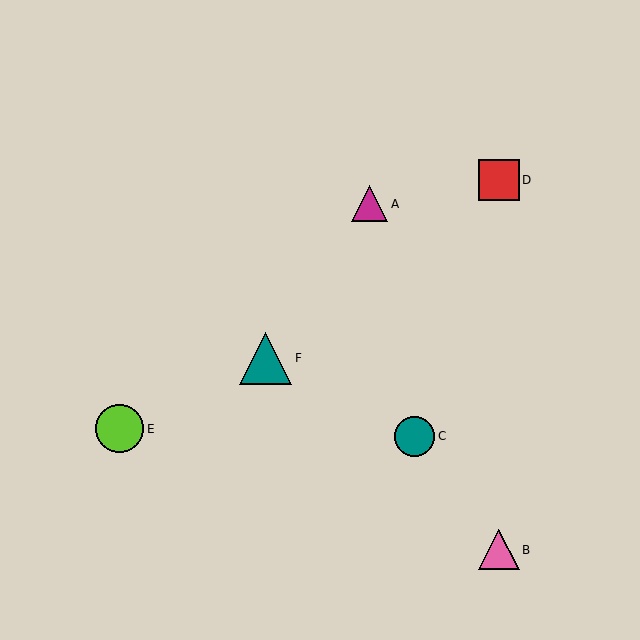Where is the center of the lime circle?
The center of the lime circle is at (120, 429).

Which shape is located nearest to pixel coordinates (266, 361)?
The teal triangle (labeled F) at (266, 358) is nearest to that location.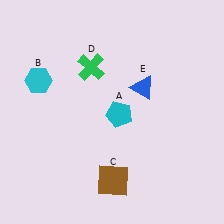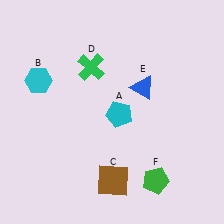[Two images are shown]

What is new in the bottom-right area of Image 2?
A green pentagon (F) was added in the bottom-right area of Image 2.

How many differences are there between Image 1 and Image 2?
There is 1 difference between the two images.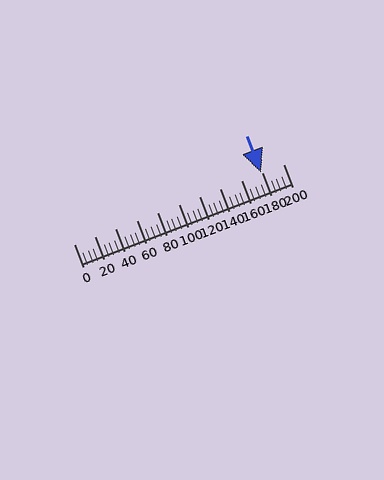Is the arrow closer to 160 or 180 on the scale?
The arrow is closer to 180.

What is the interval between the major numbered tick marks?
The major tick marks are spaced 20 units apart.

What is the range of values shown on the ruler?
The ruler shows values from 0 to 200.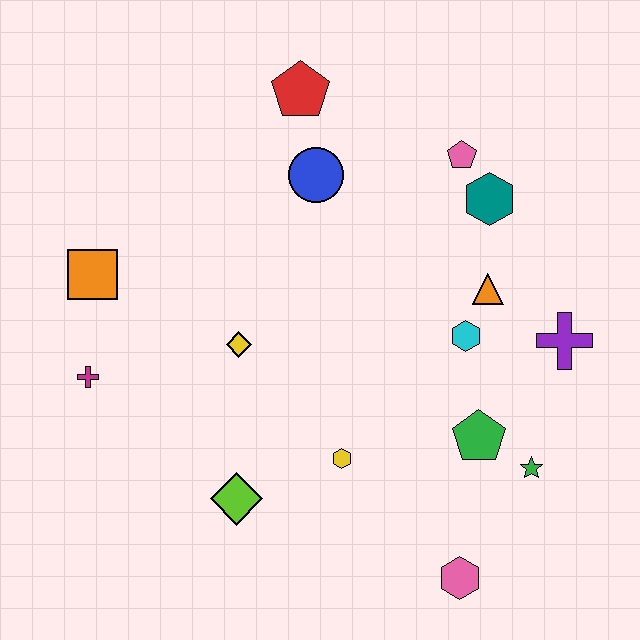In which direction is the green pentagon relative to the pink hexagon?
The green pentagon is above the pink hexagon.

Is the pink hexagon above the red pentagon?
No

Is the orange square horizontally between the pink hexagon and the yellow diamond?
No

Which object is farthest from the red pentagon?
The pink hexagon is farthest from the red pentagon.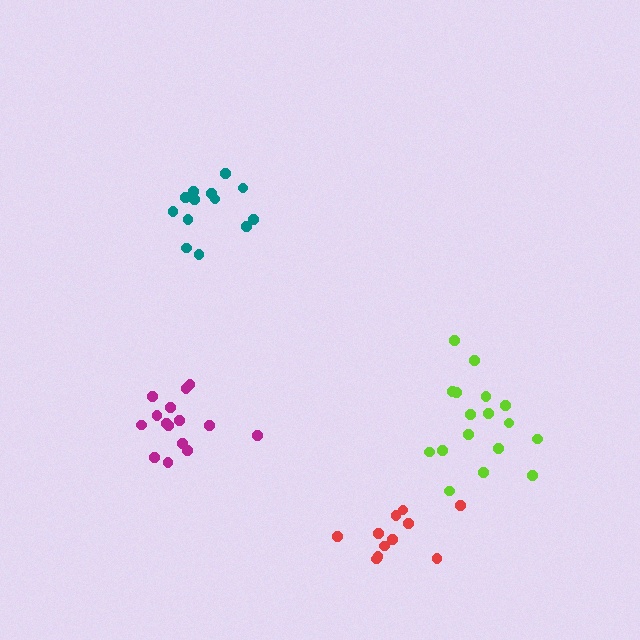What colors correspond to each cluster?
The clusters are colored: magenta, red, lime, teal.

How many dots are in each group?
Group 1: 15 dots, Group 2: 12 dots, Group 3: 17 dots, Group 4: 13 dots (57 total).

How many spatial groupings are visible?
There are 4 spatial groupings.